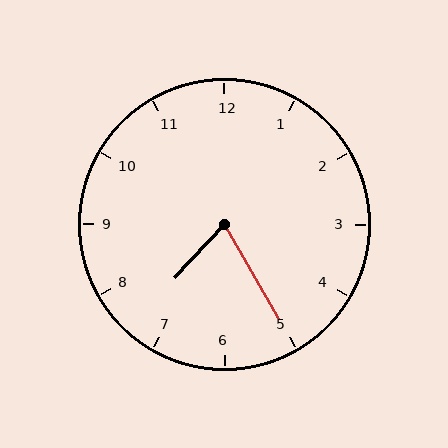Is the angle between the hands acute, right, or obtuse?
It is acute.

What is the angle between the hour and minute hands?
Approximately 72 degrees.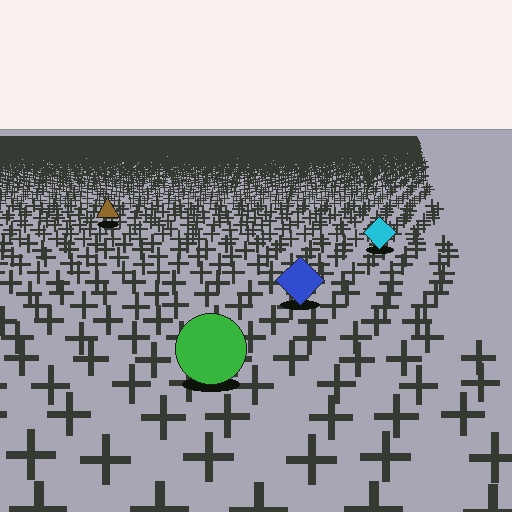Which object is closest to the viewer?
The green circle is closest. The texture marks near it are larger and more spread out.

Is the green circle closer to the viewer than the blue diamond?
Yes. The green circle is closer — you can tell from the texture gradient: the ground texture is coarser near it.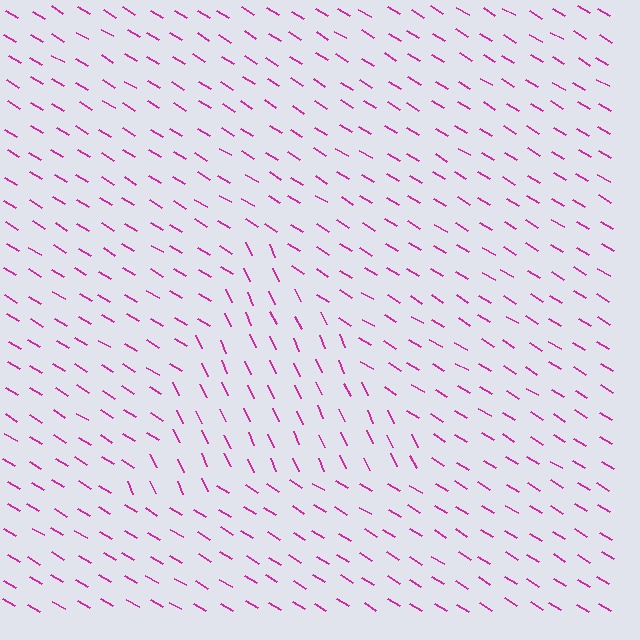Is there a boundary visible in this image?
Yes, there is a texture boundary formed by a change in line orientation.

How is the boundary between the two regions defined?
The boundary is defined purely by a change in line orientation (approximately 35 degrees difference). All lines are the same color and thickness.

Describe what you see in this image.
The image is filled with small magenta line segments. A triangle region in the image has lines oriented differently from the surrounding lines, creating a visible texture boundary.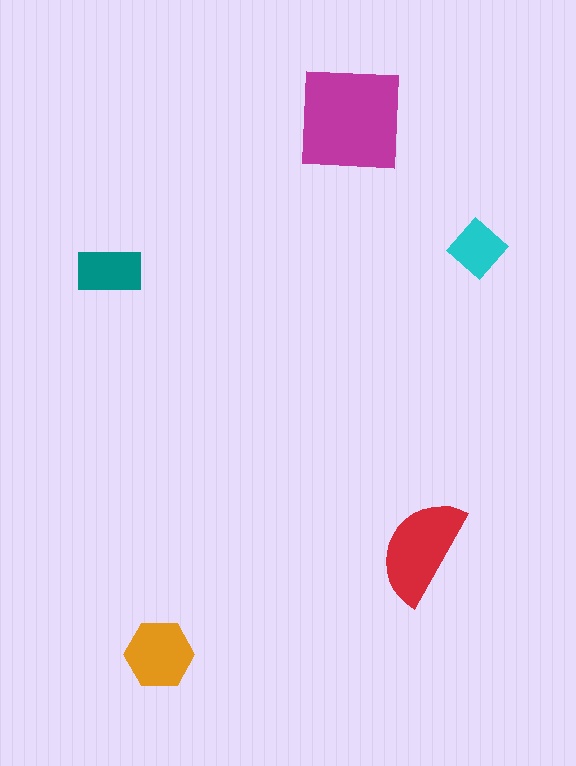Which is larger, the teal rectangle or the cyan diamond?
The teal rectangle.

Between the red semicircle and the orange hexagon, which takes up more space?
The red semicircle.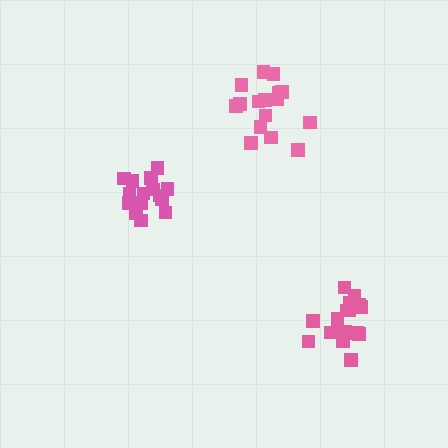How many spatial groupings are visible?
There are 3 spatial groupings.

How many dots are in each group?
Group 1: 16 dots, Group 2: 15 dots, Group 3: 18 dots (49 total).